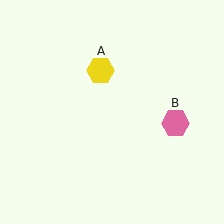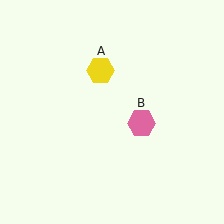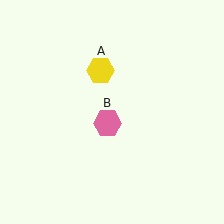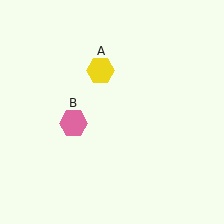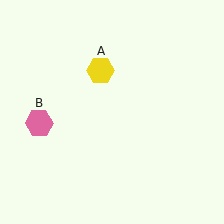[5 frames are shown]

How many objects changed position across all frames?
1 object changed position: pink hexagon (object B).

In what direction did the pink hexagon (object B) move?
The pink hexagon (object B) moved left.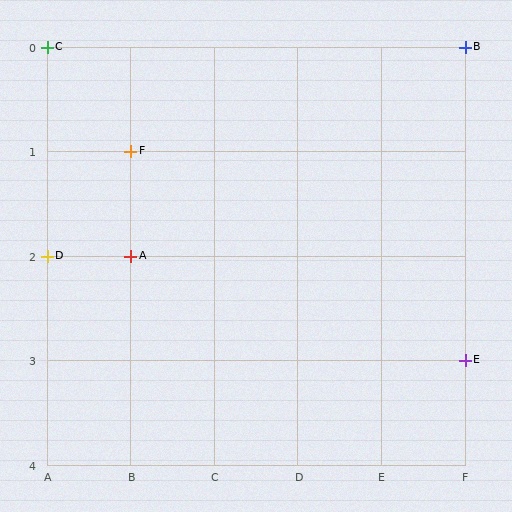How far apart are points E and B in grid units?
Points E and B are 3 rows apart.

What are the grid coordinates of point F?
Point F is at grid coordinates (B, 1).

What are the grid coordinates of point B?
Point B is at grid coordinates (F, 0).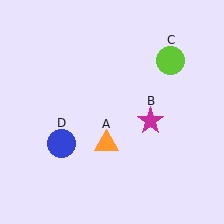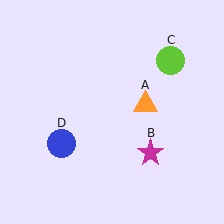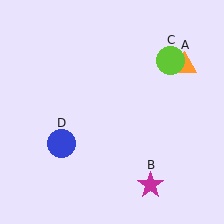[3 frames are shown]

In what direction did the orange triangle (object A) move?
The orange triangle (object A) moved up and to the right.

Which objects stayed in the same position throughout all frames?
Lime circle (object C) and blue circle (object D) remained stationary.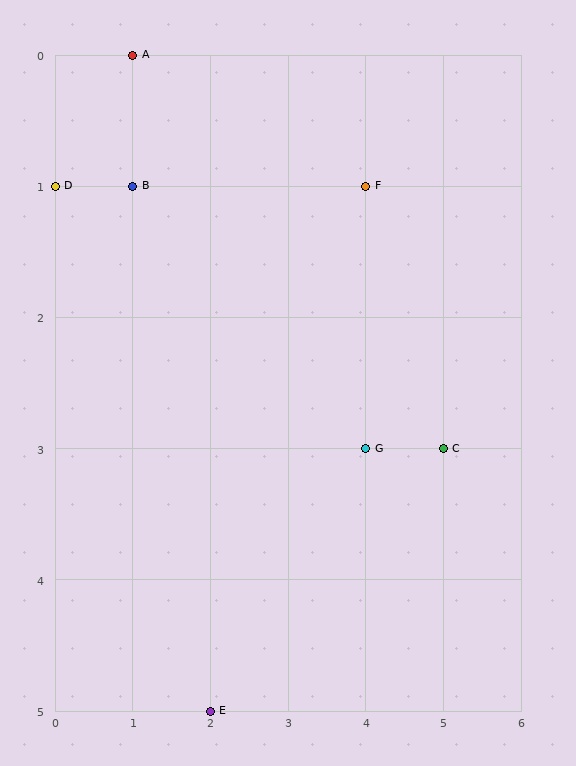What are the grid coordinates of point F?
Point F is at grid coordinates (4, 1).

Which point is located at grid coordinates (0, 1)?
Point D is at (0, 1).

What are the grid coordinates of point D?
Point D is at grid coordinates (0, 1).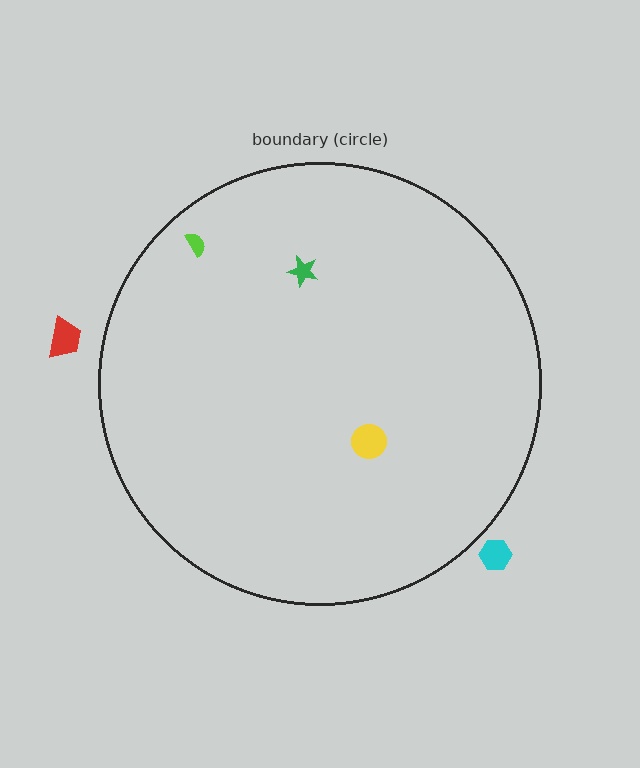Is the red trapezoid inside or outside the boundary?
Outside.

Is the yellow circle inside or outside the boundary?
Inside.